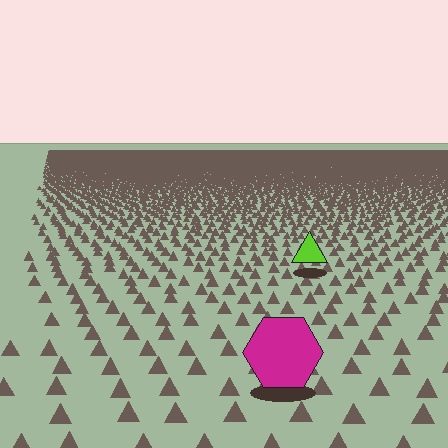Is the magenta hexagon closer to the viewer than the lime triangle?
Yes. The magenta hexagon is closer — you can tell from the texture gradient: the ground texture is coarser near it.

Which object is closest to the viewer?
The magenta hexagon is closest. The texture marks near it are larger and more spread out.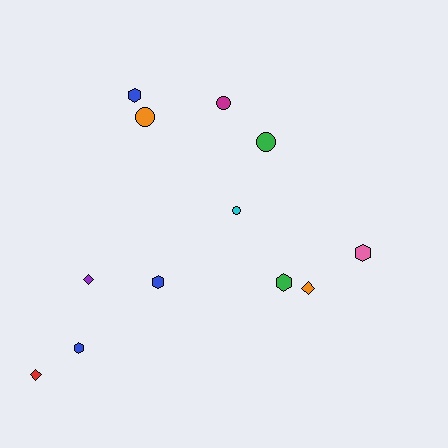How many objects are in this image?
There are 12 objects.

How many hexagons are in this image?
There are 5 hexagons.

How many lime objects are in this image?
There are no lime objects.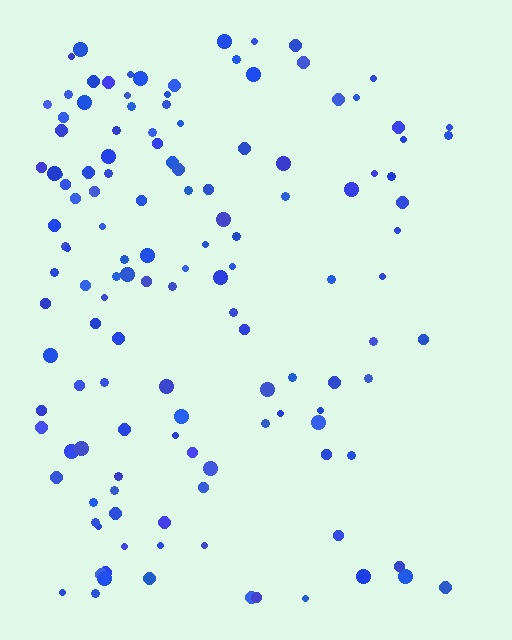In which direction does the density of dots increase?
From right to left, with the left side densest.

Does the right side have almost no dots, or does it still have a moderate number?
Still a moderate number, just noticeably fewer than the left.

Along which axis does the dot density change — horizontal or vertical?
Horizontal.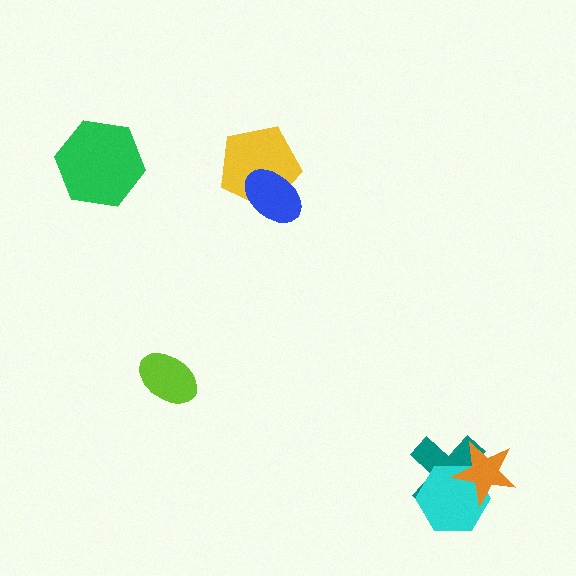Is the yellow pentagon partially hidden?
Yes, it is partially covered by another shape.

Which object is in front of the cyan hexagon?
The orange star is in front of the cyan hexagon.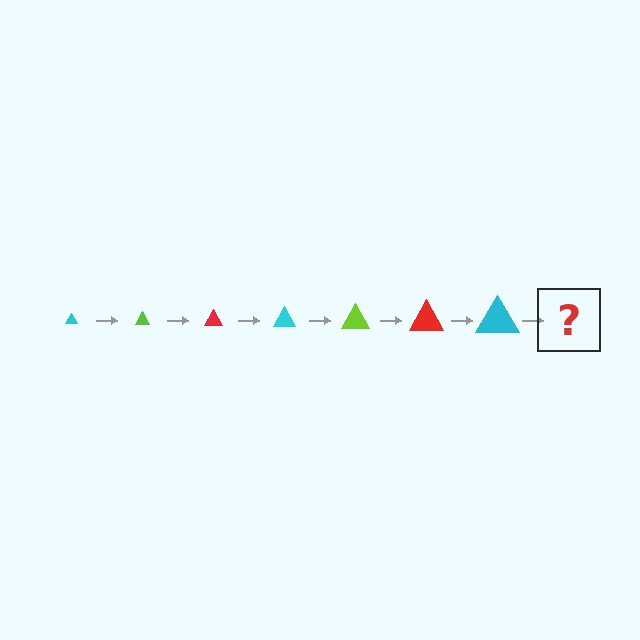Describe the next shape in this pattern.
It should be a lime triangle, larger than the previous one.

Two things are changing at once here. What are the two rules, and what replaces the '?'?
The two rules are that the triangle grows larger each step and the color cycles through cyan, lime, and red. The '?' should be a lime triangle, larger than the previous one.